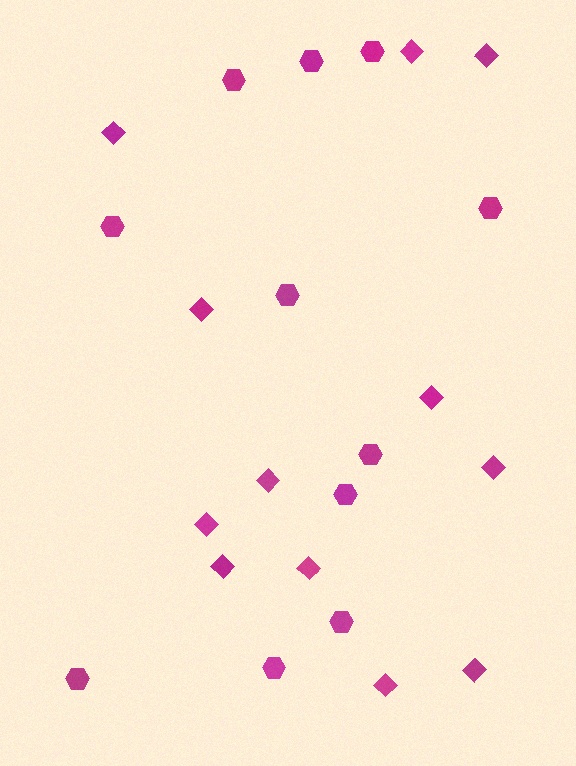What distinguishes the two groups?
There are 2 groups: one group of diamonds (12) and one group of hexagons (11).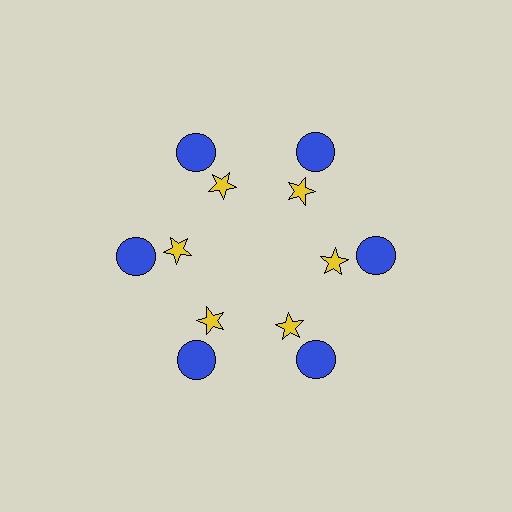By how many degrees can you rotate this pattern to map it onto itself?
The pattern maps onto itself every 60 degrees of rotation.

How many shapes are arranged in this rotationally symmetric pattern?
There are 12 shapes, arranged in 6 groups of 2.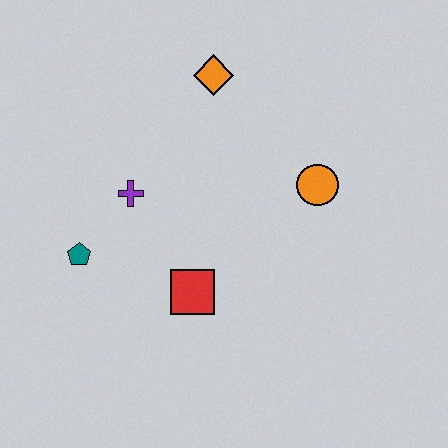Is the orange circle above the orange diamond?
No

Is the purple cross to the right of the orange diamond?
No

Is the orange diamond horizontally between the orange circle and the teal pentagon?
Yes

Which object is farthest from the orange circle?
The teal pentagon is farthest from the orange circle.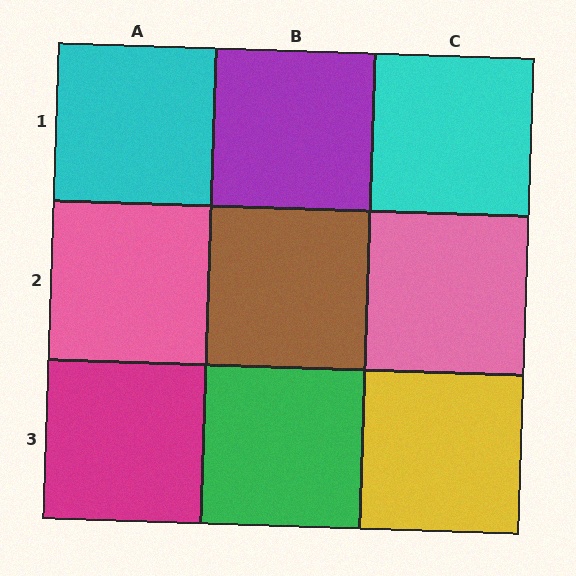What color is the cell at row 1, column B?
Purple.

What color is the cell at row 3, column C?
Yellow.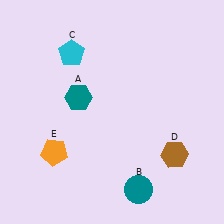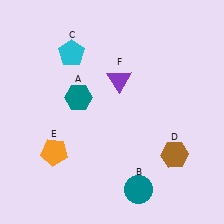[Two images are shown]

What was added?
A purple triangle (F) was added in Image 2.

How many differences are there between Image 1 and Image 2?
There is 1 difference between the two images.